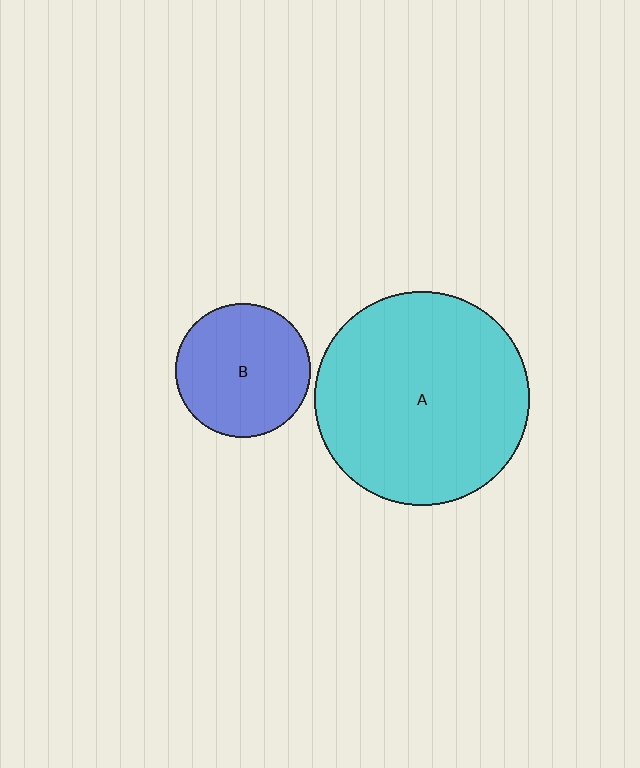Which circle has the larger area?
Circle A (cyan).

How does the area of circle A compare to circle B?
Approximately 2.5 times.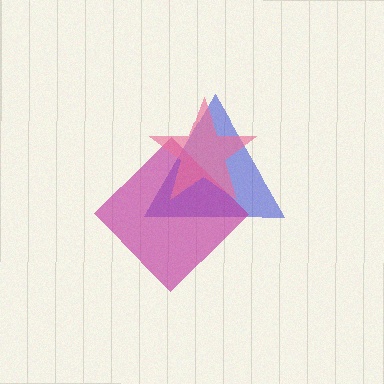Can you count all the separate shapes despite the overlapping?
Yes, there are 3 separate shapes.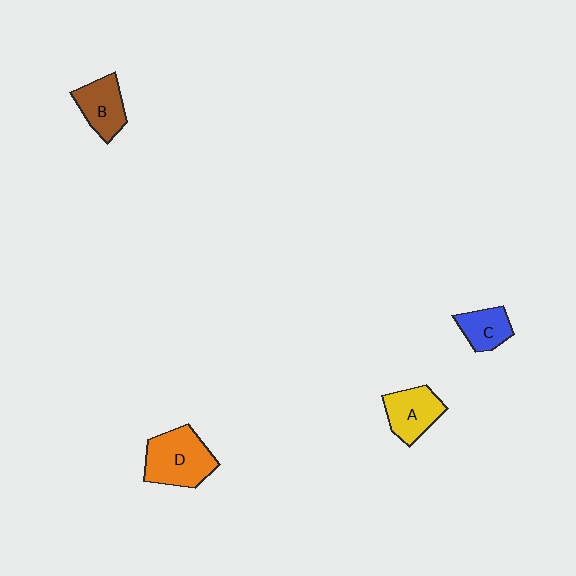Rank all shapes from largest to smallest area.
From largest to smallest: D (orange), A (yellow), B (brown), C (blue).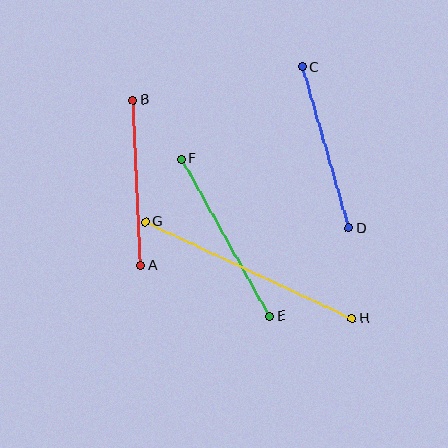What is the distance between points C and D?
The distance is approximately 168 pixels.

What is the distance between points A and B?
The distance is approximately 166 pixels.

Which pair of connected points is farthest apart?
Points G and H are farthest apart.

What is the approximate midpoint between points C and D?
The midpoint is at approximately (326, 148) pixels.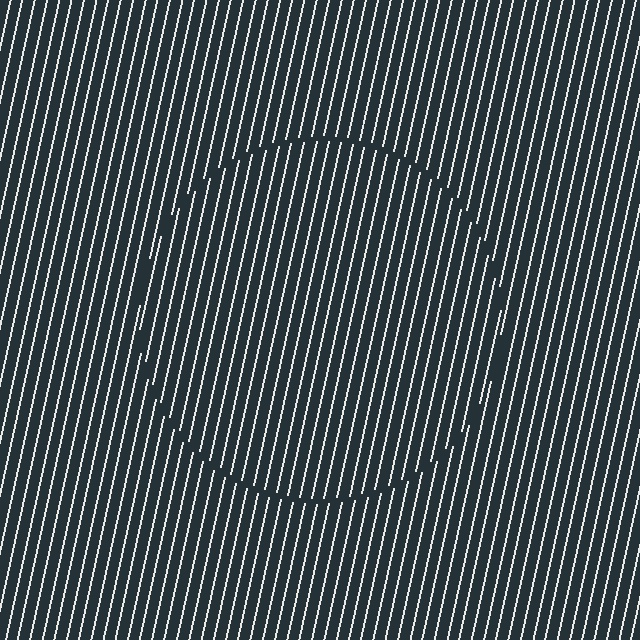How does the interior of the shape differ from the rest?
The interior of the shape contains the same grating, shifted by half a period — the contour is defined by the phase discontinuity where line-ends from the inner and outer gratings abut.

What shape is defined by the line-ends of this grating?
An illusory circle. The interior of the shape contains the same grating, shifted by half a period — the contour is defined by the phase discontinuity where line-ends from the inner and outer gratings abut.